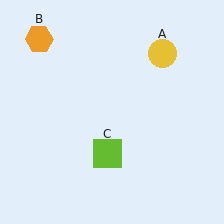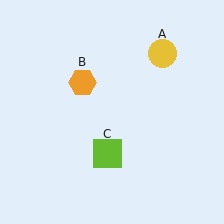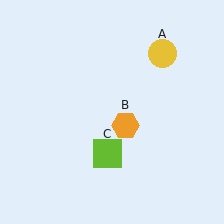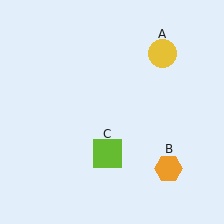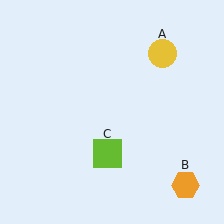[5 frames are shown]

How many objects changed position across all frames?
1 object changed position: orange hexagon (object B).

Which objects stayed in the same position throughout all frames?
Yellow circle (object A) and lime square (object C) remained stationary.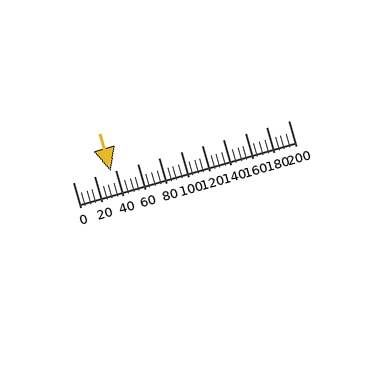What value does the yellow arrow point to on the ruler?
The yellow arrow points to approximately 36.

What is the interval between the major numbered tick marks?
The major tick marks are spaced 20 units apart.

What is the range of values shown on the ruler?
The ruler shows values from 0 to 200.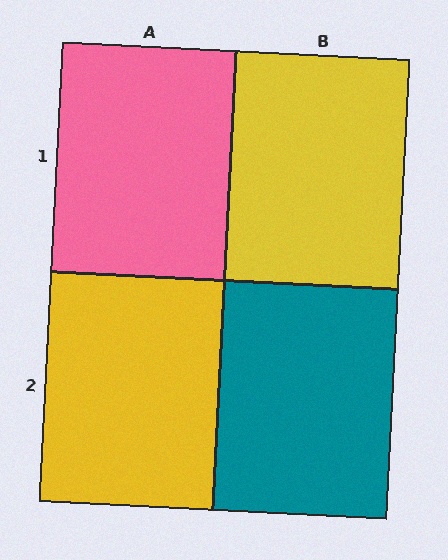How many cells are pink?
1 cell is pink.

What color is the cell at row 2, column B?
Teal.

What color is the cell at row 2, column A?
Yellow.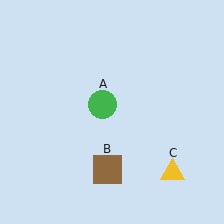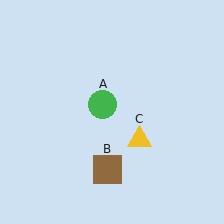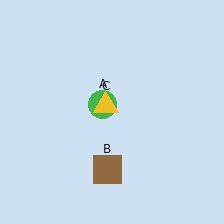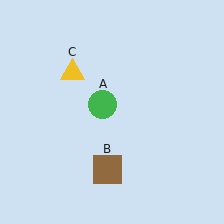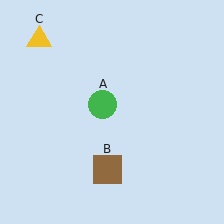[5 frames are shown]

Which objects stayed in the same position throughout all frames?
Green circle (object A) and brown square (object B) remained stationary.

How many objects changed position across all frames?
1 object changed position: yellow triangle (object C).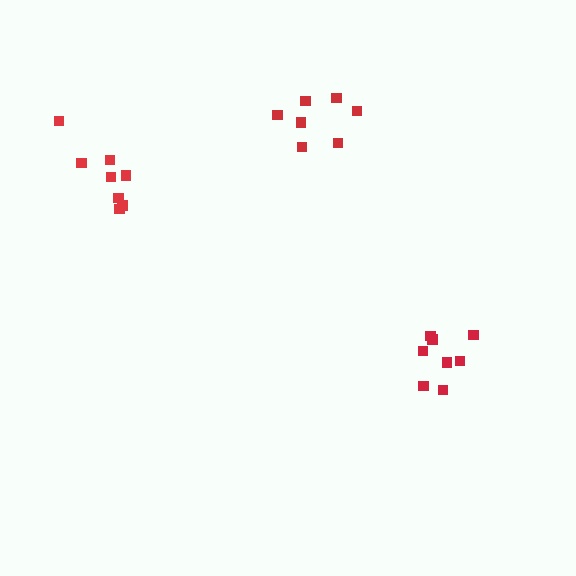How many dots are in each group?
Group 1: 7 dots, Group 2: 8 dots, Group 3: 8 dots (23 total).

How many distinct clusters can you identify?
There are 3 distinct clusters.